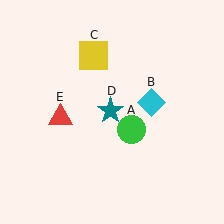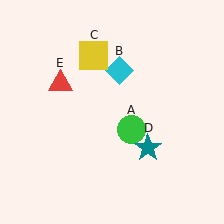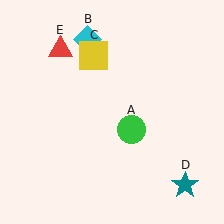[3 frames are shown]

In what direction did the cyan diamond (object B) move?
The cyan diamond (object B) moved up and to the left.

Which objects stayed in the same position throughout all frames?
Green circle (object A) and yellow square (object C) remained stationary.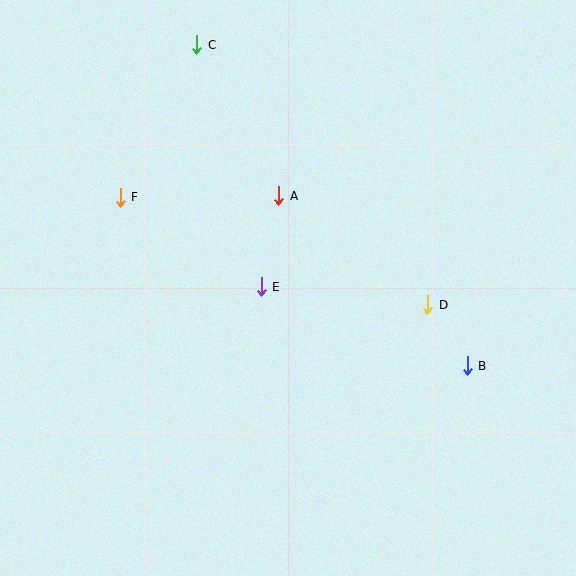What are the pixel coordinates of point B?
Point B is at (467, 366).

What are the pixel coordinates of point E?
Point E is at (261, 287).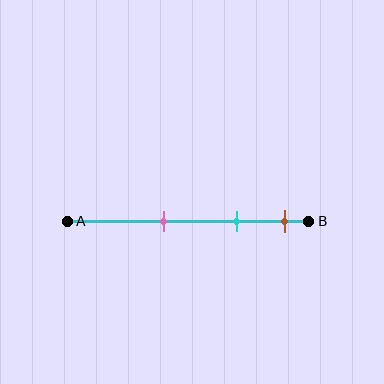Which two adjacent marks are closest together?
The cyan and brown marks are the closest adjacent pair.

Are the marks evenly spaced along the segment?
Yes, the marks are approximately evenly spaced.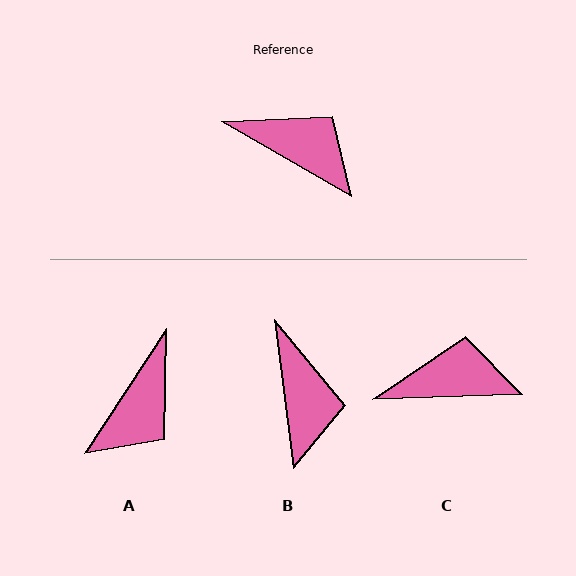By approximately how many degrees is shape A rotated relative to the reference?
Approximately 93 degrees clockwise.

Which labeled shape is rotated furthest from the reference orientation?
A, about 93 degrees away.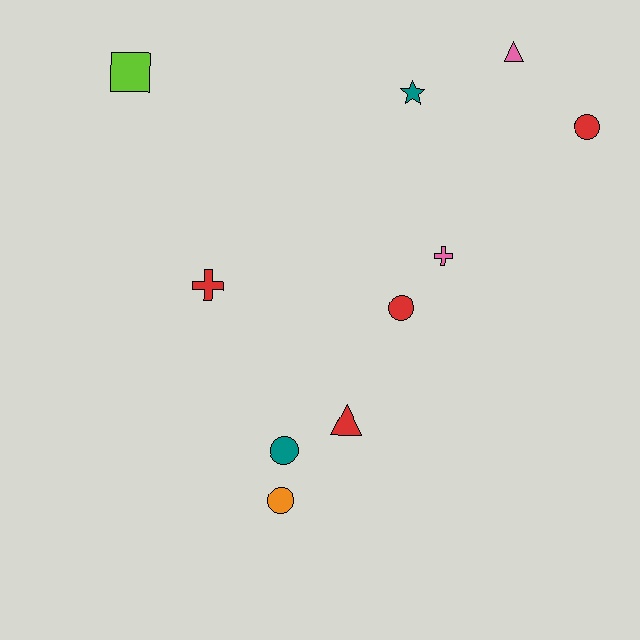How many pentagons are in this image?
There are no pentagons.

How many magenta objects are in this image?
There are no magenta objects.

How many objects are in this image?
There are 10 objects.